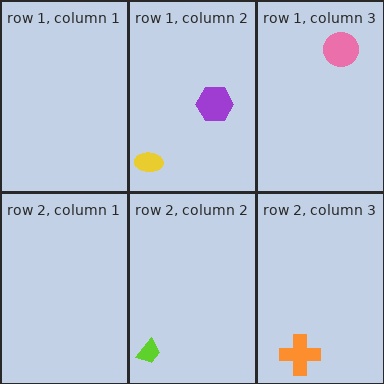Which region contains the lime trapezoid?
The row 2, column 2 region.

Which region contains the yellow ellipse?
The row 1, column 2 region.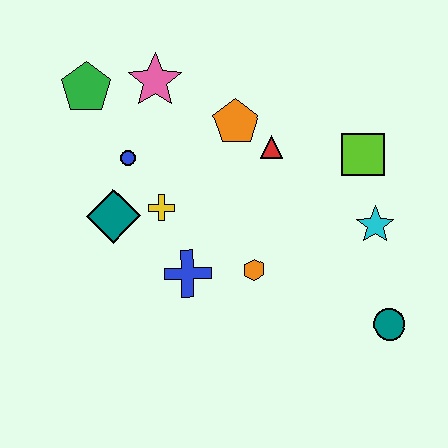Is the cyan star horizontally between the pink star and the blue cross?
No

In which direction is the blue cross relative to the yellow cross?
The blue cross is below the yellow cross.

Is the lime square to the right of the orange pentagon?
Yes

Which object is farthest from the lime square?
The green pentagon is farthest from the lime square.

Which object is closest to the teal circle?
The cyan star is closest to the teal circle.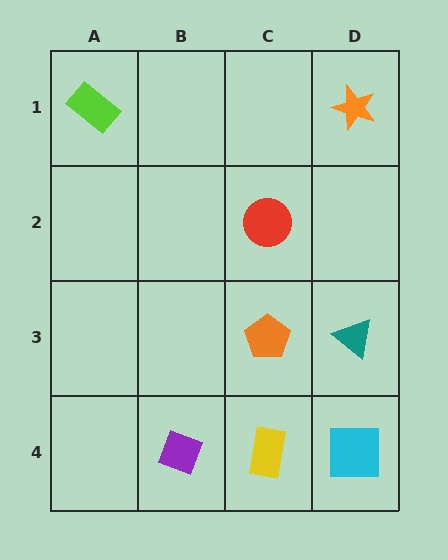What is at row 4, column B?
A purple diamond.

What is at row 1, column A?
A lime rectangle.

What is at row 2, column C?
A red circle.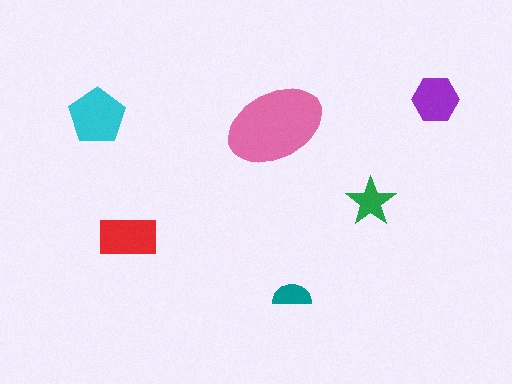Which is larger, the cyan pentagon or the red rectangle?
The cyan pentagon.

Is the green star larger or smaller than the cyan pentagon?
Smaller.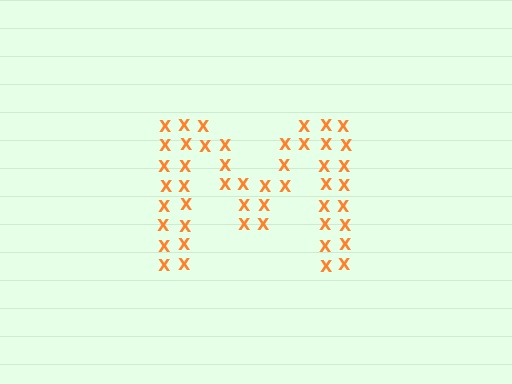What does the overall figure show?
The overall figure shows the letter M.